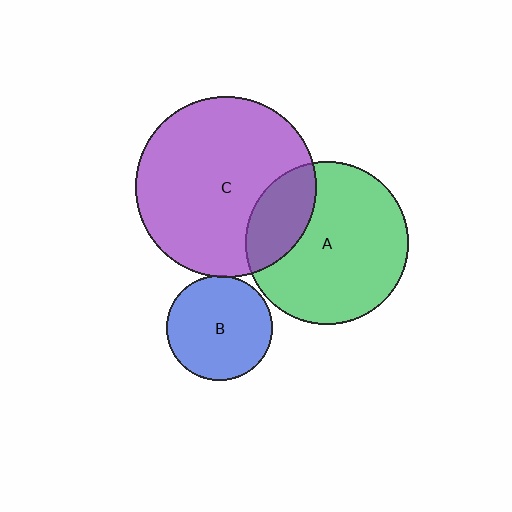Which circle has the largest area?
Circle C (purple).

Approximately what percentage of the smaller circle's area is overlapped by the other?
Approximately 25%.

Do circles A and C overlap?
Yes.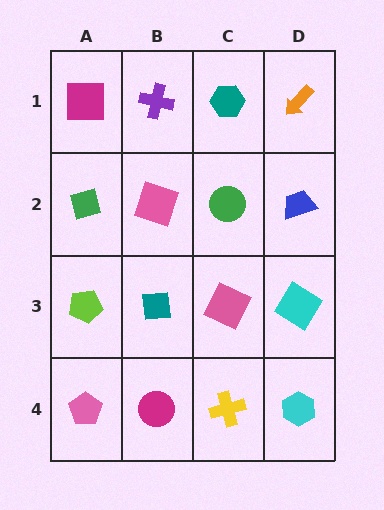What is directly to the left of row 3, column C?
A teal square.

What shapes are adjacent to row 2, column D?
An orange arrow (row 1, column D), a cyan diamond (row 3, column D), a green circle (row 2, column C).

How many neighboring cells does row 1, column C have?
3.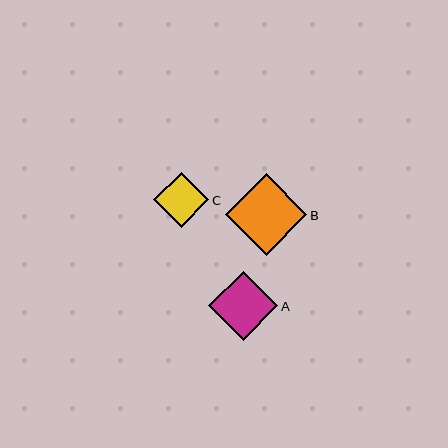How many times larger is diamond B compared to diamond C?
Diamond B is approximately 1.5 times the size of diamond C.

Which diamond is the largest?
Diamond B is the largest with a size of approximately 82 pixels.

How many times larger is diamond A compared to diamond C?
Diamond A is approximately 1.3 times the size of diamond C.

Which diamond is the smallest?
Diamond C is the smallest with a size of approximately 55 pixels.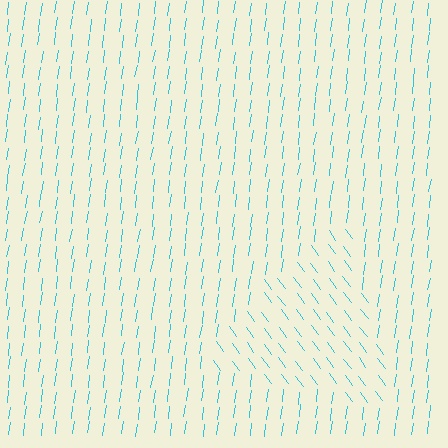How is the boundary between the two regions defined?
The boundary is defined purely by a change in line orientation (approximately 45 degrees difference). All lines are the same color and thickness.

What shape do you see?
I see a triangle.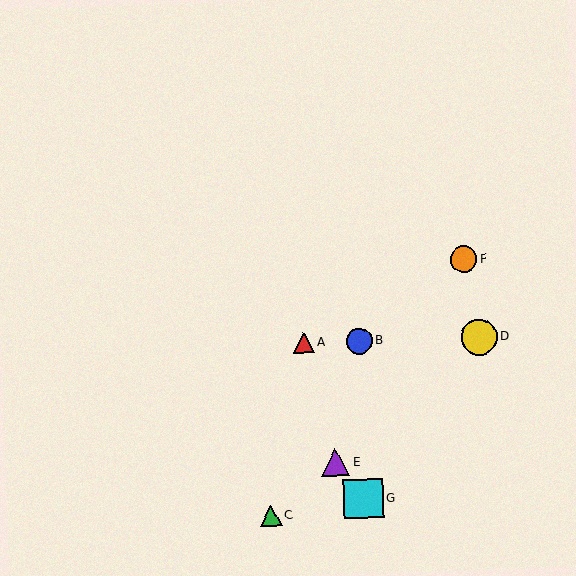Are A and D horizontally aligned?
Yes, both are at y≈343.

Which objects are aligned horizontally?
Objects A, B, D are aligned horizontally.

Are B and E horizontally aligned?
No, B is at y≈341 and E is at y≈462.